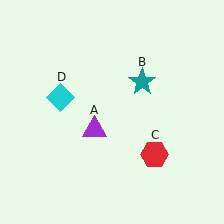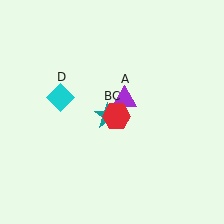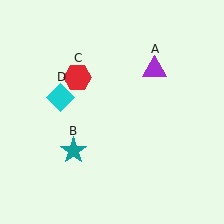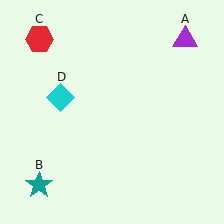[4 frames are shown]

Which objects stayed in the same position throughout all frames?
Cyan diamond (object D) remained stationary.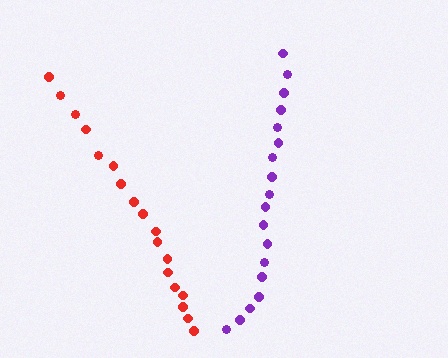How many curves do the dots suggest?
There are 2 distinct paths.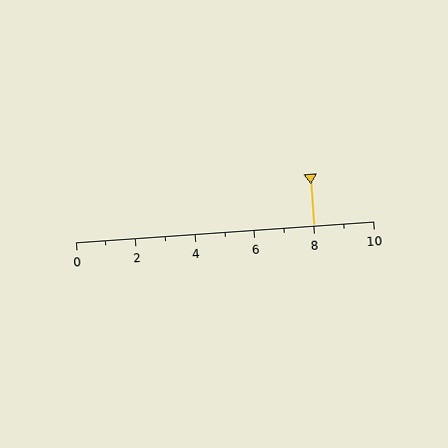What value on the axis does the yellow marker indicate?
The marker indicates approximately 8.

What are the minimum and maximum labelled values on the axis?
The axis runs from 0 to 10.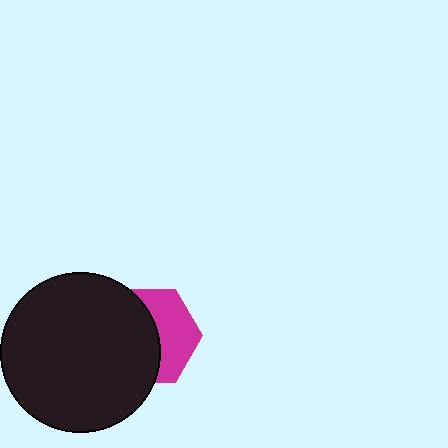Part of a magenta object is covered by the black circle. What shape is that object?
It is a hexagon.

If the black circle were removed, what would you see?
You would see the complete magenta hexagon.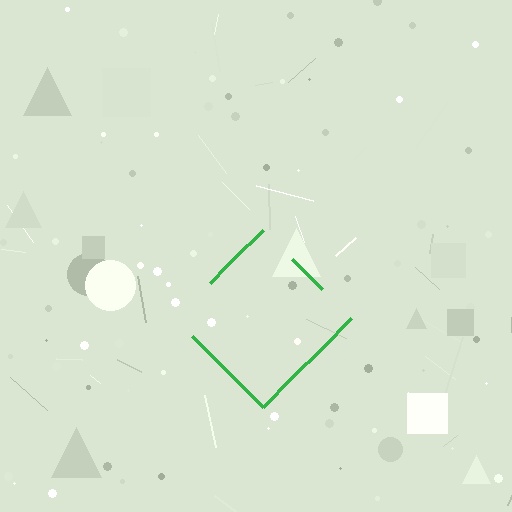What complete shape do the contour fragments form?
The contour fragments form a diamond.